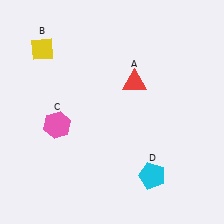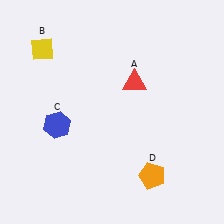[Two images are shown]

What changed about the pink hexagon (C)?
In Image 1, C is pink. In Image 2, it changed to blue.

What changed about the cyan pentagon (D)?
In Image 1, D is cyan. In Image 2, it changed to orange.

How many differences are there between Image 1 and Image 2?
There are 2 differences between the two images.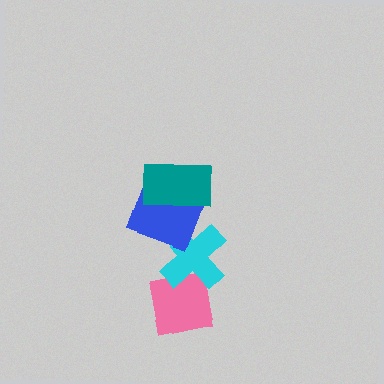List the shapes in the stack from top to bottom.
From top to bottom: the teal rectangle, the blue square, the cyan cross, the pink square.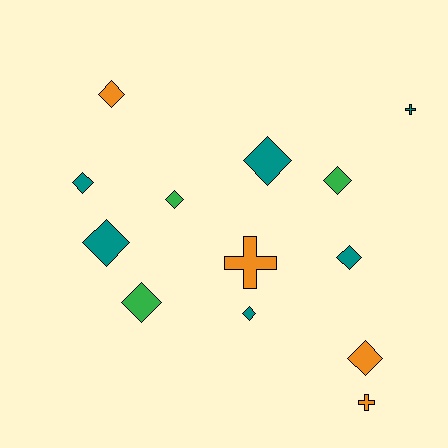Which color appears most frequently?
Teal, with 6 objects.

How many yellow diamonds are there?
There are no yellow diamonds.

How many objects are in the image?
There are 13 objects.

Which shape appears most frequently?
Diamond, with 10 objects.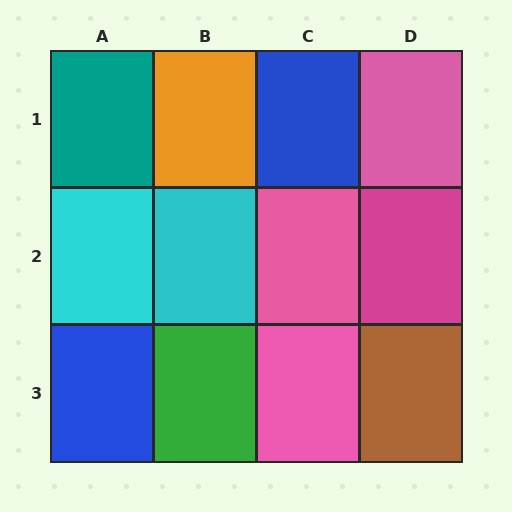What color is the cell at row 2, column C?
Pink.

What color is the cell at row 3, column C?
Pink.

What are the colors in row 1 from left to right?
Teal, orange, blue, pink.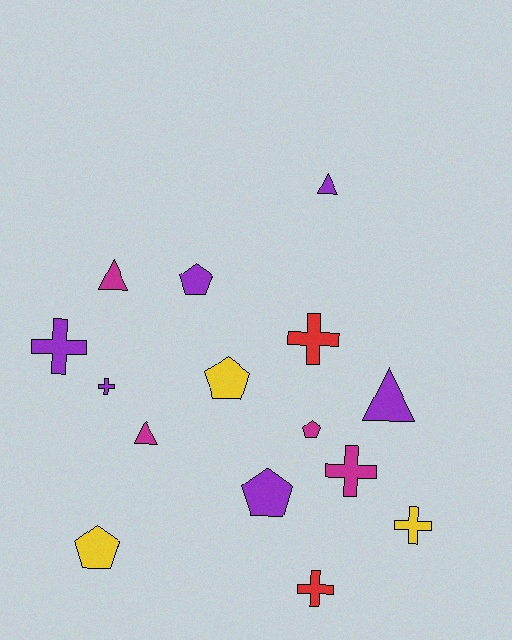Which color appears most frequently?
Purple, with 6 objects.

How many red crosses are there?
There are 2 red crosses.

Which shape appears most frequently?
Cross, with 6 objects.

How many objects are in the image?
There are 15 objects.